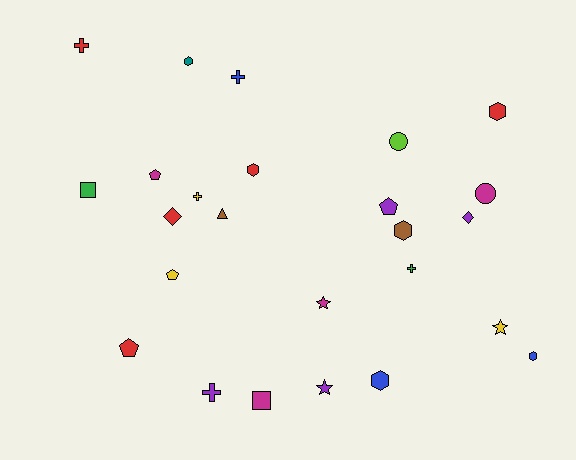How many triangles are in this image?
There is 1 triangle.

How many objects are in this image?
There are 25 objects.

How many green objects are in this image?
There are 2 green objects.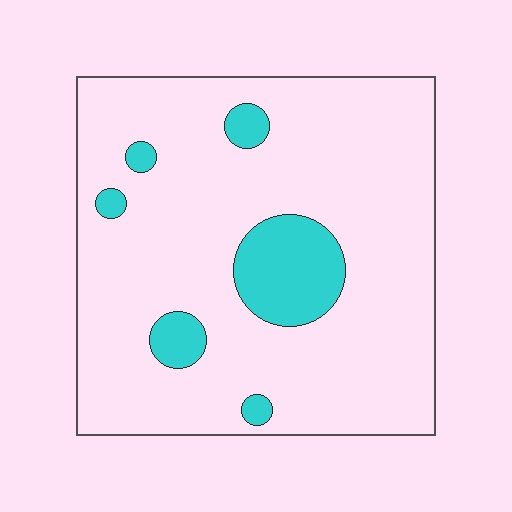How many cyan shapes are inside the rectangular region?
6.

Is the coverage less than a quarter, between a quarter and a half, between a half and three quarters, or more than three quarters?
Less than a quarter.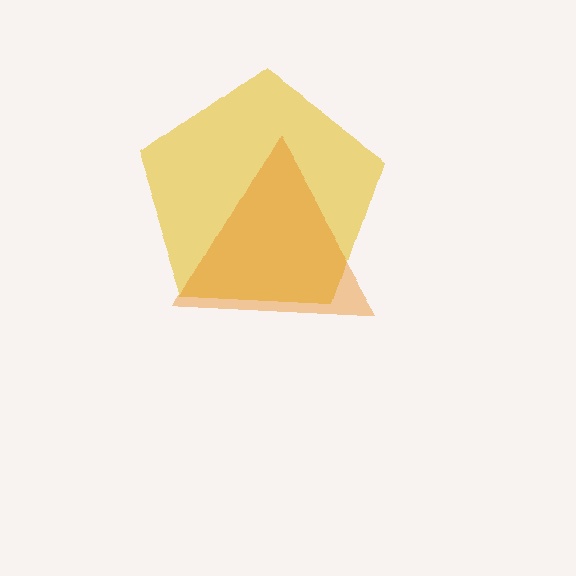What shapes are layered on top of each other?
The layered shapes are: a yellow pentagon, an orange triangle.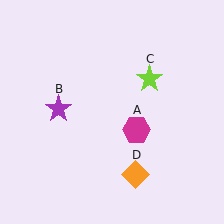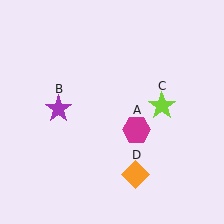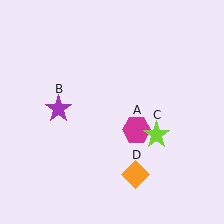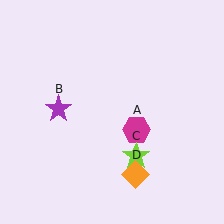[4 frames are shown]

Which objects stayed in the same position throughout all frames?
Magenta hexagon (object A) and purple star (object B) and orange diamond (object D) remained stationary.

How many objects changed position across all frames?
1 object changed position: lime star (object C).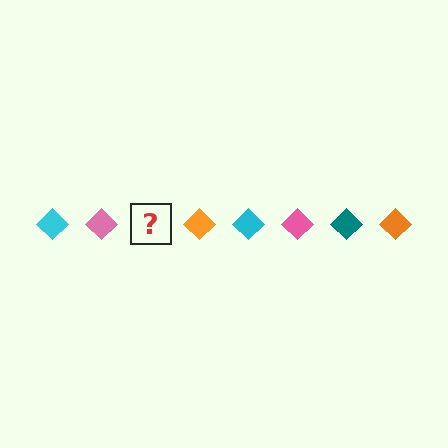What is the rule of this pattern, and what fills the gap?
The rule is that the pattern cycles through cyan, pink, teal, orange diamonds. The gap should be filled with a teal diamond.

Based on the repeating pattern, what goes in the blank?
The blank should be a teal diamond.